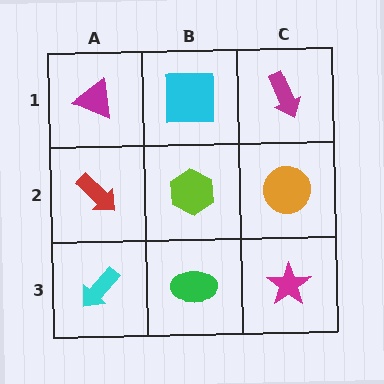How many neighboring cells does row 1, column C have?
2.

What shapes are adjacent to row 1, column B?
A lime hexagon (row 2, column B), a magenta triangle (row 1, column A), a magenta arrow (row 1, column C).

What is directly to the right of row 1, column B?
A magenta arrow.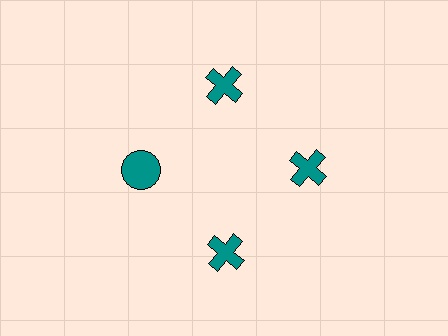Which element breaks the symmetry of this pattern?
The teal circle at roughly the 9 o'clock position breaks the symmetry. All other shapes are teal crosses.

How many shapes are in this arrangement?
There are 4 shapes arranged in a ring pattern.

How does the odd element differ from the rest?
It has a different shape: circle instead of cross.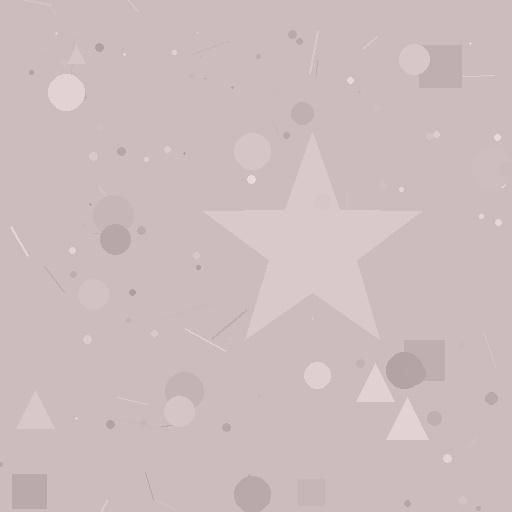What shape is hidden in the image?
A star is hidden in the image.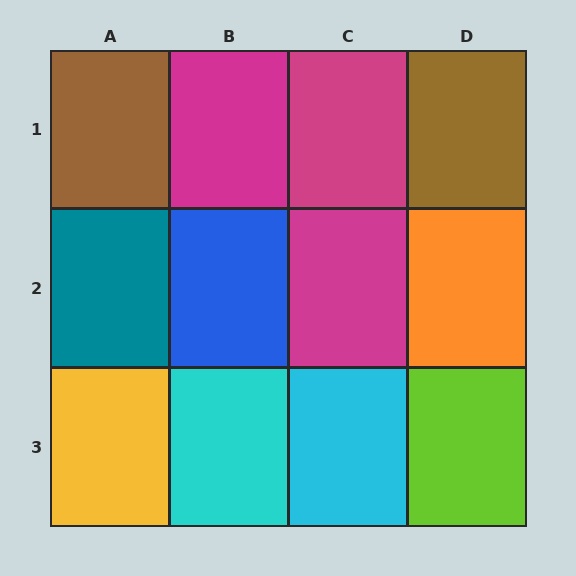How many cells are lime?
1 cell is lime.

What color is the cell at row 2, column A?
Teal.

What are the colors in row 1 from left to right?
Brown, magenta, magenta, brown.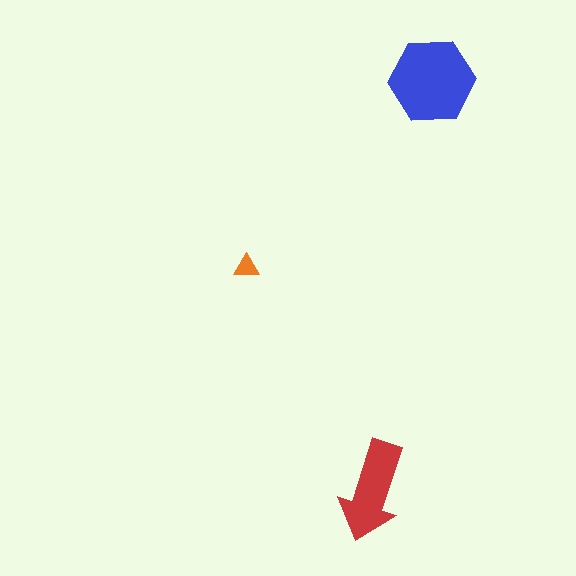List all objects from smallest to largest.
The orange triangle, the red arrow, the blue hexagon.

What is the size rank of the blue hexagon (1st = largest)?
1st.